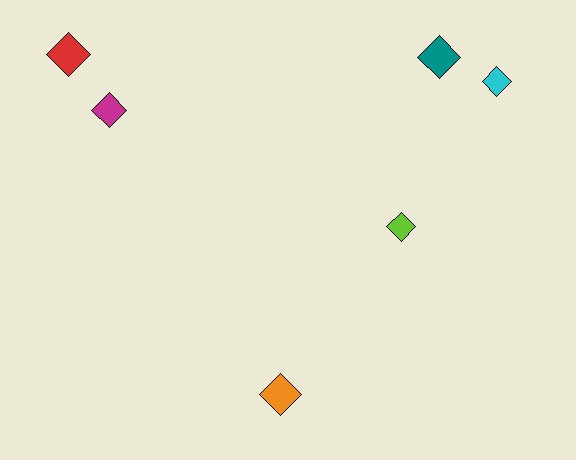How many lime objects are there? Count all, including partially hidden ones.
There is 1 lime object.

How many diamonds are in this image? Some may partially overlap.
There are 6 diamonds.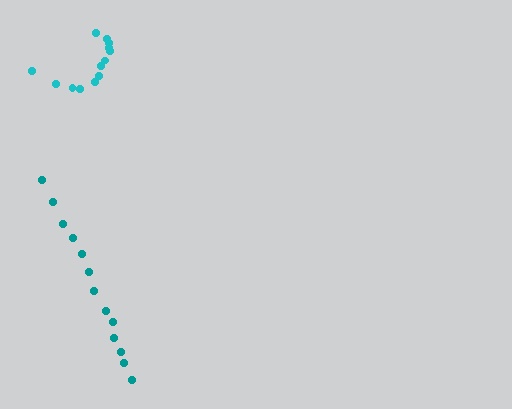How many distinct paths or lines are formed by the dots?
There are 2 distinct paths.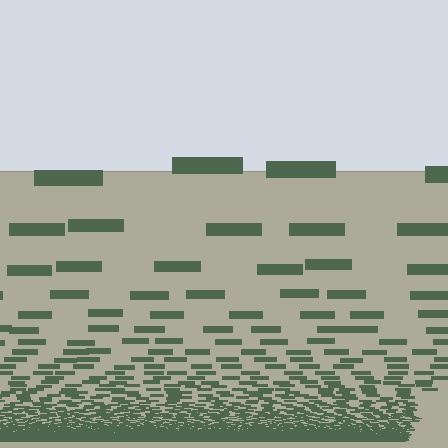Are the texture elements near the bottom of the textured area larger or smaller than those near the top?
Smaller. The gradient is inverted — elements near the bottom are smaller and denser.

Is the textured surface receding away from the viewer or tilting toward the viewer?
The surface appears to tilt toward the viewer. Texture elements get larger and sparser toward the top.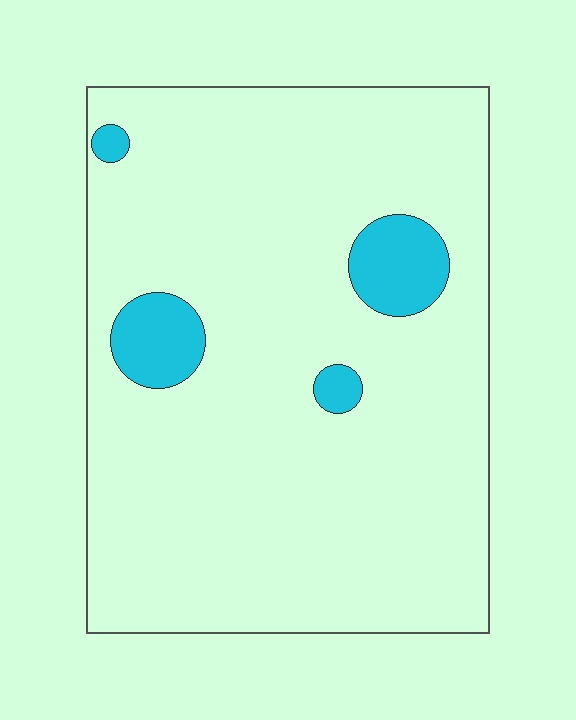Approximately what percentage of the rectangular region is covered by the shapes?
Approximately 10%.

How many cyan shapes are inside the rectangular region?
4.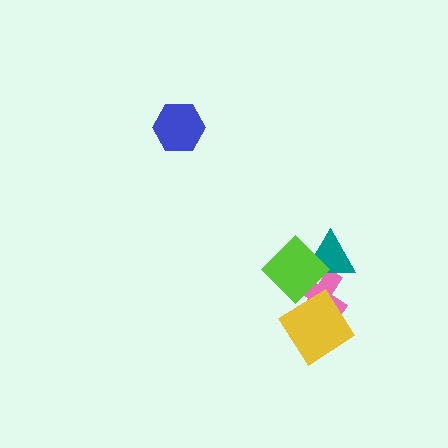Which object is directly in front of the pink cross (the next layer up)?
The yellow diamond is directly in front of the pink cross.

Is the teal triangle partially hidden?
Yes, it is partially covered by another shape.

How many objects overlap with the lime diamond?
2 objects overlap with the lime diamond.